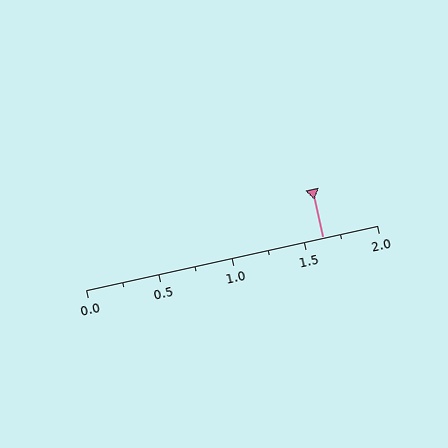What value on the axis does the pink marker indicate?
The marker indicates approximately 1.62.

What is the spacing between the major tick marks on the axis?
The major ticks are spaced 0.5 apart.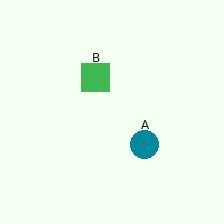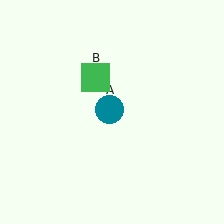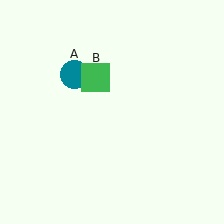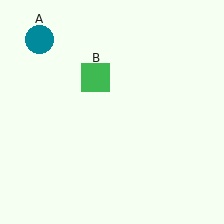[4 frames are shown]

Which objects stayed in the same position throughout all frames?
Green square (object B) remained stationary.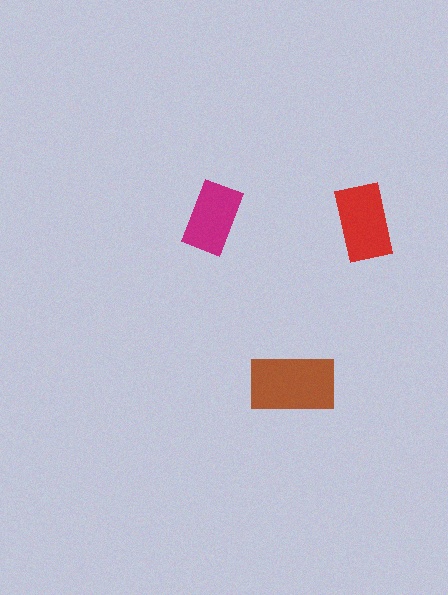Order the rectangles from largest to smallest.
the brown one, the red one, the magenta one.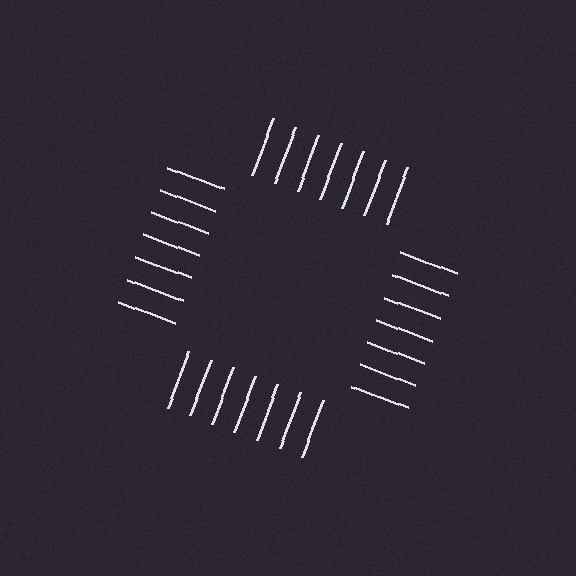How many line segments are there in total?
28 — 7 along each of the 4 edges.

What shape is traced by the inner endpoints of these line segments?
An illusory square — the line segments terminate on its edges but no continuous stroke is drawn.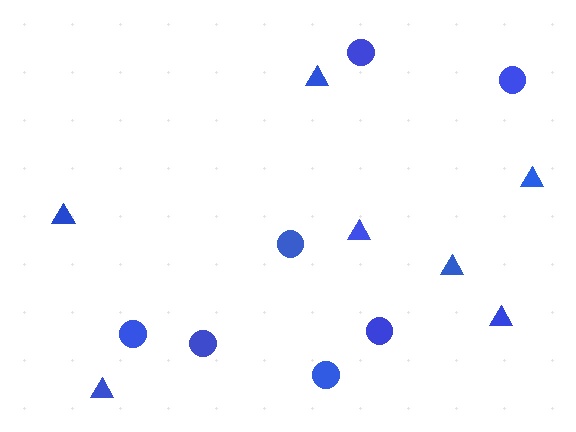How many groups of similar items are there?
There are 2 groups: one group of circles (7) and one group of triangles (7).